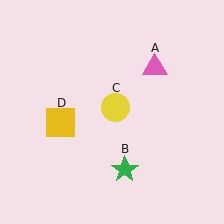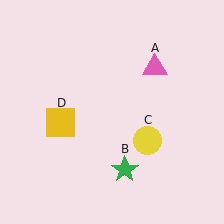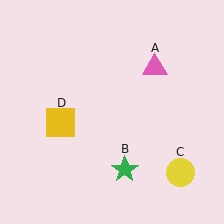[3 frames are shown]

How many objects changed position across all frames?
1 object changed position: yellow circle (object C).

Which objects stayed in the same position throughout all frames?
Pink triangle (object A) and green star (object B) and yellow square (object D) remained stationary.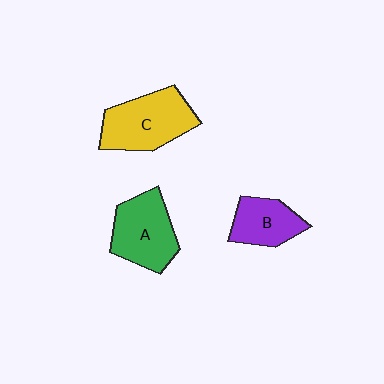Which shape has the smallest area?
Shape B (purple).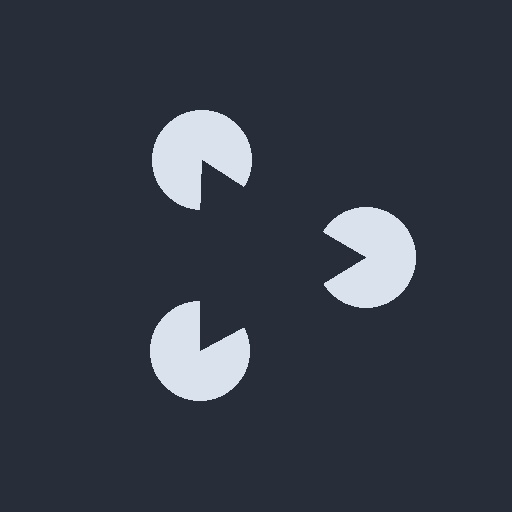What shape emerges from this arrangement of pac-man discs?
An illusory triangle — its edges are inferred from the aligned wedge cuts in the pac-man discs, not physically drawn.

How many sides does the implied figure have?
3 sides.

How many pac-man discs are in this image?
There are 3 — one at each vertex of the illusory triangle.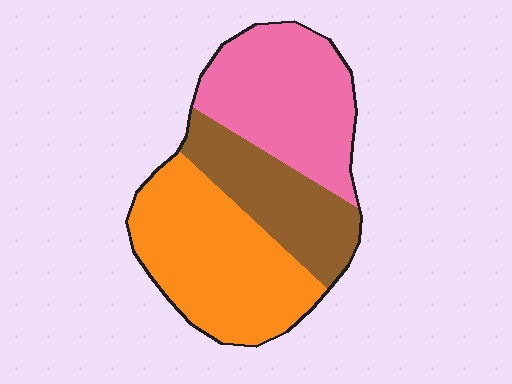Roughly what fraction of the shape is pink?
Pink takes up about one third (1/3) of the shape.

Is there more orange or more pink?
Orange.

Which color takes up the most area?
Orange, at roughly 40%.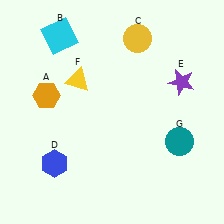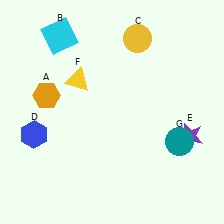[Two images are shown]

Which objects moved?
The objects that moved are: the blue hexagon (D), the purple star (E).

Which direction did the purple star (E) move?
The purple star (E) moved down.